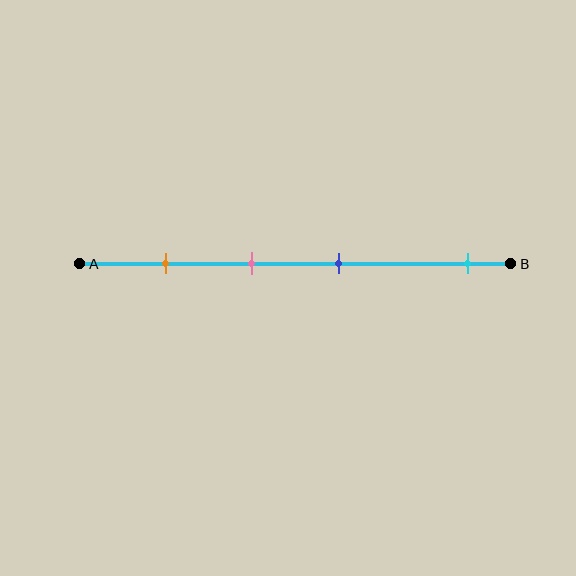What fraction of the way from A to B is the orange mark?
The orange mark is approximately 20% (0.2) of the way from A to B.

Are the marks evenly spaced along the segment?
No, the marks are not evenly spaced.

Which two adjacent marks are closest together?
The pink and blue marks are the closest adjacent pair.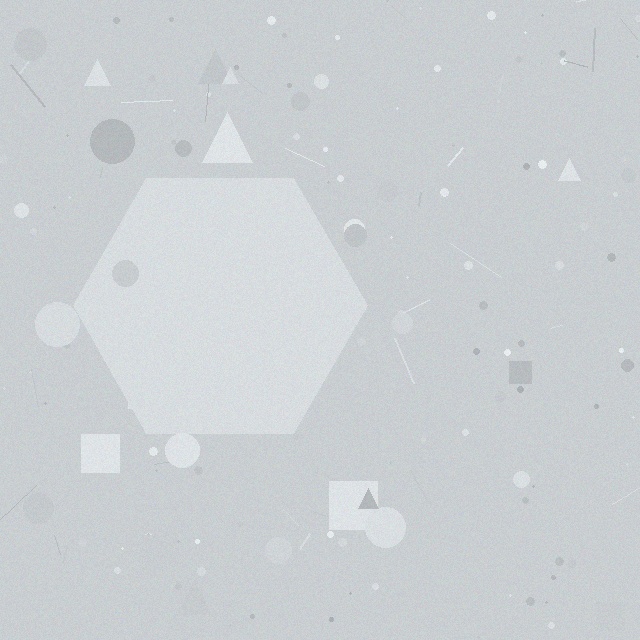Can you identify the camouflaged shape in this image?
The camouflaged shape is a hexagon.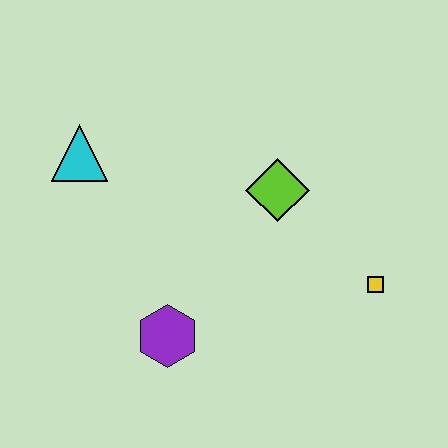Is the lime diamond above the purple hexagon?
Yes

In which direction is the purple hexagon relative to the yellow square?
The purple hexagon is to the left of the yellow square.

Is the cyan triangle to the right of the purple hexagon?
No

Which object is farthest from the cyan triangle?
The yellow square is farthest from the cyan triangle.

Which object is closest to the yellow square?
The lime diamond is closest to the yellow square.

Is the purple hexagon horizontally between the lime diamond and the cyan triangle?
Yes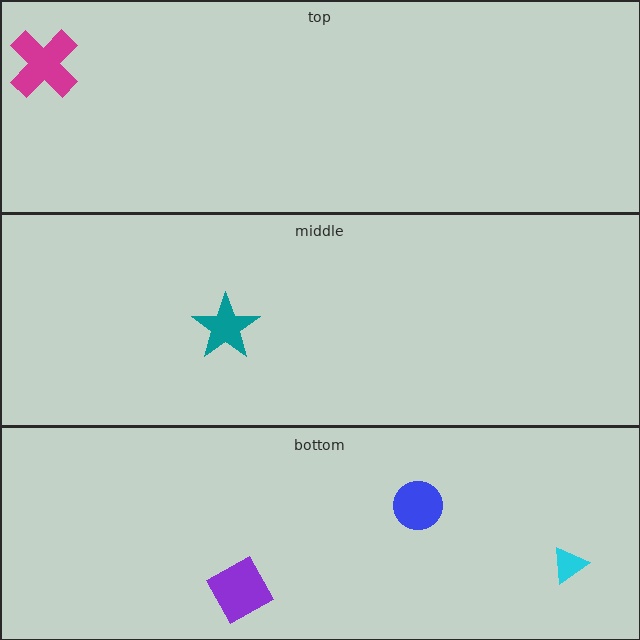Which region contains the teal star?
The middle region.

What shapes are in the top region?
The magenta cross.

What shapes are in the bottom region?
The purple diamond, the cyan triangle, the blue circle.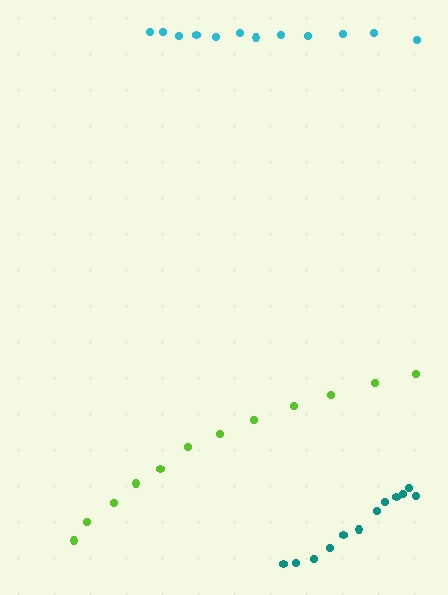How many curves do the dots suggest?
There are 3 distinct paths.